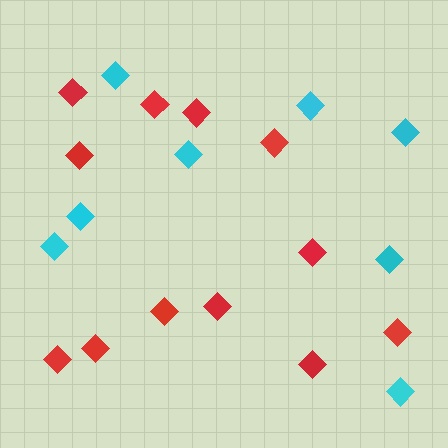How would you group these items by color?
There are 2 groups: one group of red diamonds (12) and one group of cyan diamonds (8).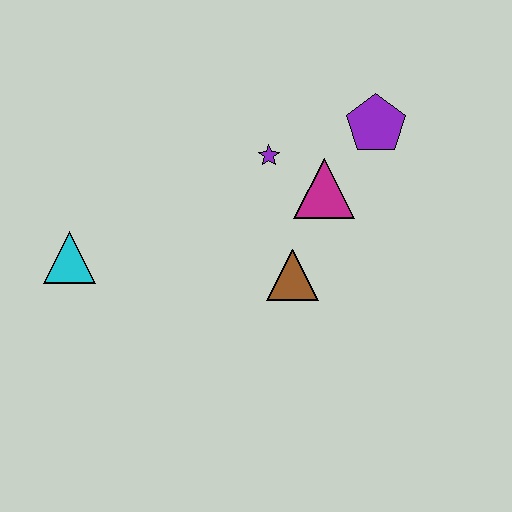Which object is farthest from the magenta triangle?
The cyan triangle is farthest from the magenta triangle.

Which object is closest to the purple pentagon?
The magenta triangle is closest to the purple pentagon.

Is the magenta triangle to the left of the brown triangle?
No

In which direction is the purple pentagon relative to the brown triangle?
The purple pentagon is above the brown triangle.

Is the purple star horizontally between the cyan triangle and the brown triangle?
Yes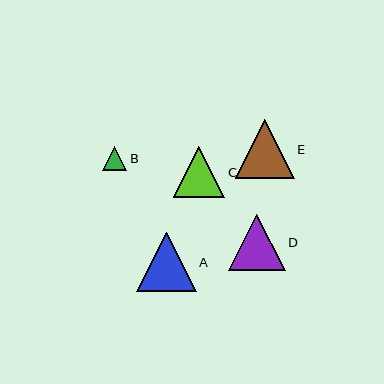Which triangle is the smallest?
Triangle B is the smallest with a size of approximately 24 pixels.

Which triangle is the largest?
Triangle A is the largest with a size of approximately 60 pixels.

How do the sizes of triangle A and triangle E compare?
Triangle A and triangle E are approximately the same size.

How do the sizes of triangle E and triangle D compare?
Triangle E and triangle D are approximately the same size.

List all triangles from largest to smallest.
From largest to smallest: A, E, D, C, B.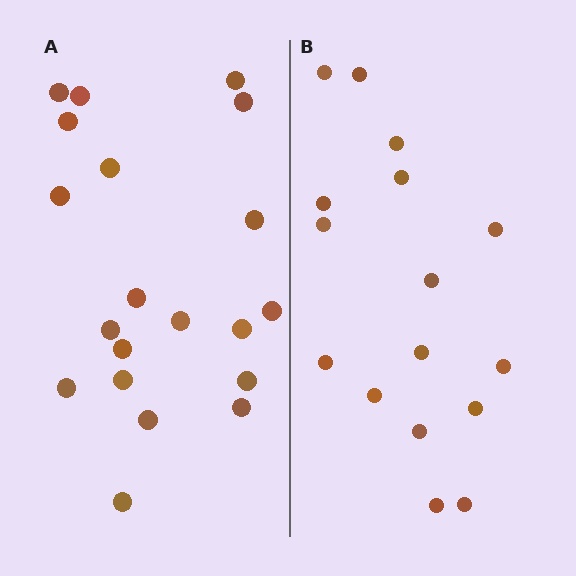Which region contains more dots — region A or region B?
Region A (the left region) has more dots.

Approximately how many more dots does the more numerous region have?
Region A has about 4 more dots than region B.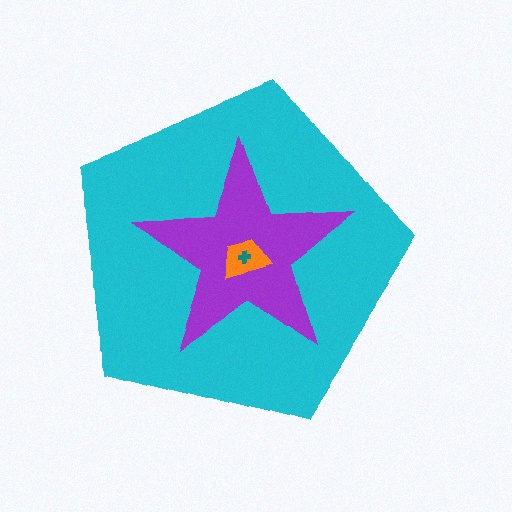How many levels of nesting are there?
4.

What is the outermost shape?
The cyan pentagon.